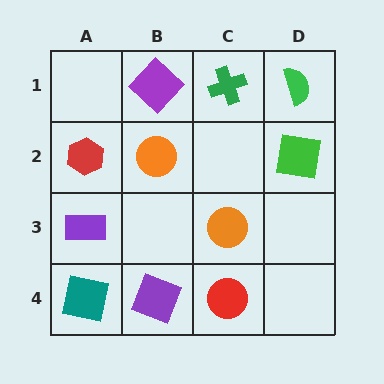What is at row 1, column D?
A green semicircle.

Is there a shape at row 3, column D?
No, that cell is empty.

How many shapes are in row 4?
3 shapes.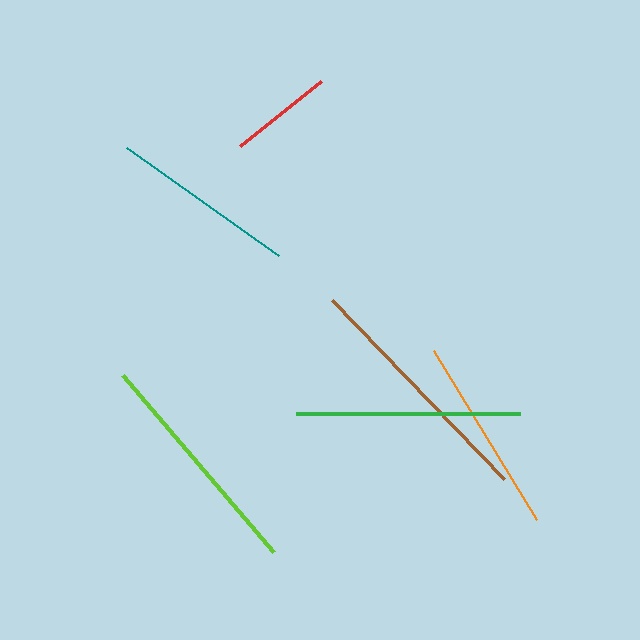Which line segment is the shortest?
The red line is the shortest at approximately 104 pixels.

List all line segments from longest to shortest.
From longest to shortest: brown, lime, green, orange, teal, red.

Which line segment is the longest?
The brown line is the longest at approximately 248 pixels.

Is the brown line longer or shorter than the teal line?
The brown line is longer than the teal line.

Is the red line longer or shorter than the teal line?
The teal line is longer than the red line.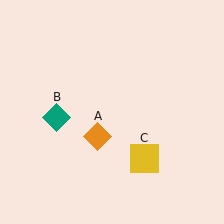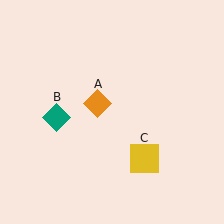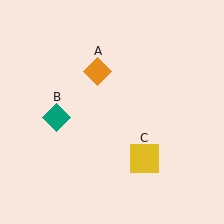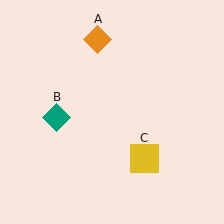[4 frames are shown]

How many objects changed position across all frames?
1 object changed position: orange diamond (object A).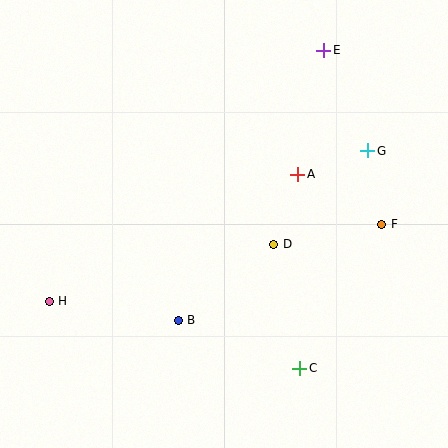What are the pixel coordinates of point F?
Point F is at (382, 224).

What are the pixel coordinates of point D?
Point D is at (274, 244).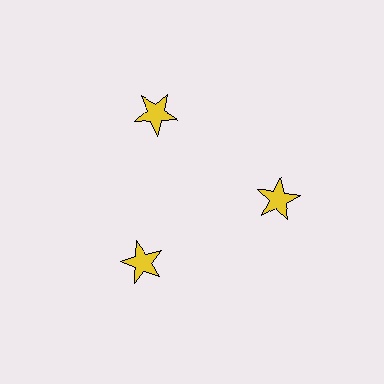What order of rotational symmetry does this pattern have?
This pattern has 3-fold rotational symmetry.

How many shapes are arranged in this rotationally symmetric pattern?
There are 3 shapes, arranged in 3 groups of 1.